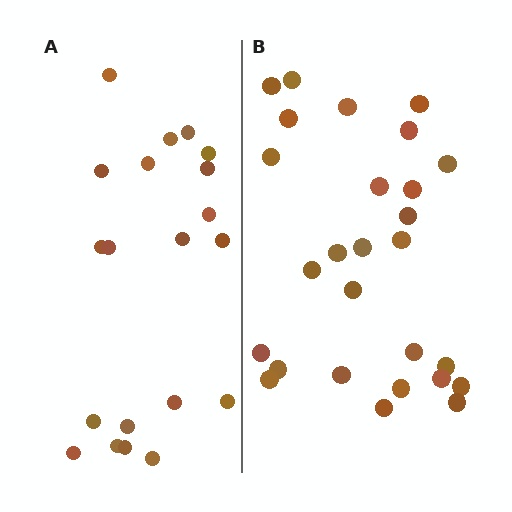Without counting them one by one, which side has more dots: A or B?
Region B (the right region) has more dots.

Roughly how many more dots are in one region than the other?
Region B has roughly 8 or so more dots than region A.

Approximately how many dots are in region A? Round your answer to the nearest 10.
About 20 dots.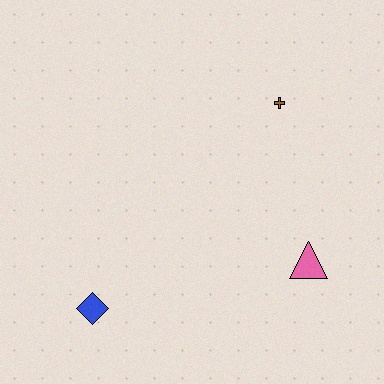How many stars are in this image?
There are no stars.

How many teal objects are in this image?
There are no teal objects.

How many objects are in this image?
There are 3 objects.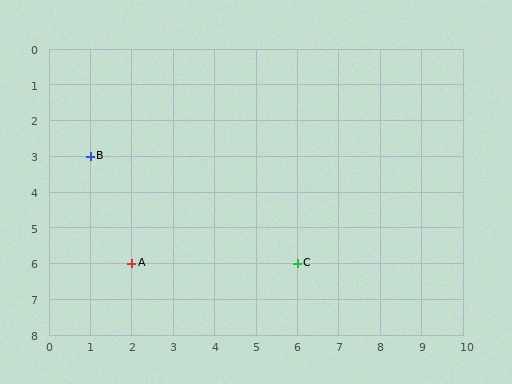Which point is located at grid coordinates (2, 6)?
Point A is at (2, 6).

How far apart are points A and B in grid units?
Points A and B are 1 column and 3 rows apart (about 3.2 grid units diagonally).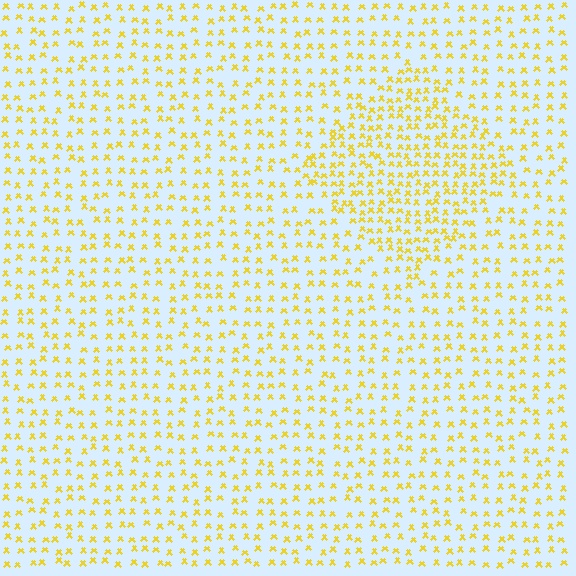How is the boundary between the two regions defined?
The boundary is defined by a change in element density (approximately 1.8x ratio). All elements are the same color, size, and shape.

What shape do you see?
I see a diamond.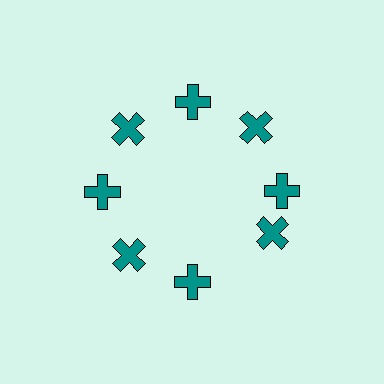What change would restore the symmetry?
The symmetry would be restored by rotating it back into even spacing with its neighbors so that all 8 crosses sit at equal angles and equal distance from the center.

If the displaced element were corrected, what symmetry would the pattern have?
It would have 8-fold rotational symmetry — the pattern would map onto itself every 45 degrees.